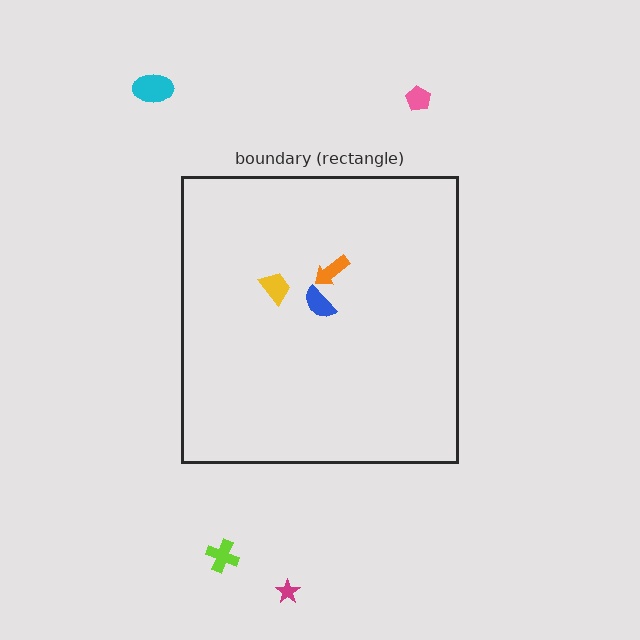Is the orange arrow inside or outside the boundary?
Inside.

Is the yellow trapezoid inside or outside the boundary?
Inside.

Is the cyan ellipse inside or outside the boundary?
Outside.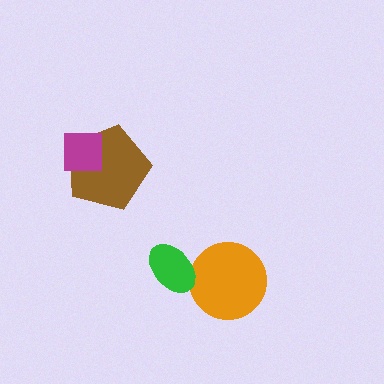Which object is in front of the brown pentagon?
The magenta square is in front of the brown pentagon.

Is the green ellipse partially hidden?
No, no other shape covers it.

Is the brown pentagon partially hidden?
Yes, it is partially covered by another shape.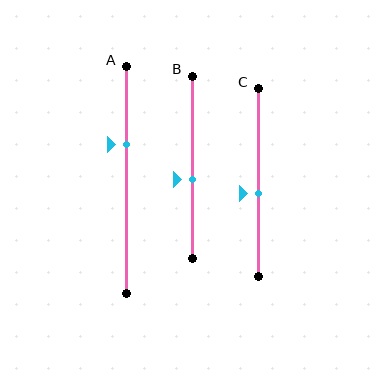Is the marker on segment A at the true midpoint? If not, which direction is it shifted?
No, the marker on segment A is shifted upward by about 16% of the segment length.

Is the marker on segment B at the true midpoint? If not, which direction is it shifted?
No, the marker on segment B is shifted downward by about 7% of the segment length.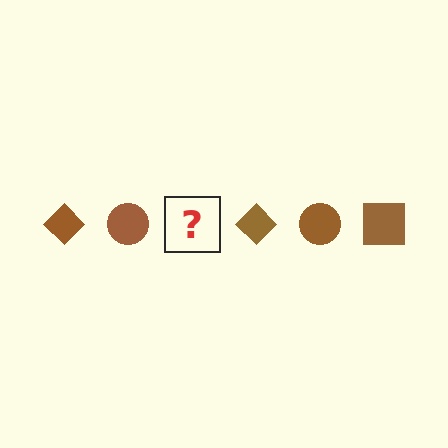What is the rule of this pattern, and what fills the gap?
The rule is that the pattern cycles through diamond, circle, square shapes in brown. The gap should be filled with a brown square.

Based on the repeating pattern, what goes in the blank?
The blank should be a brown square.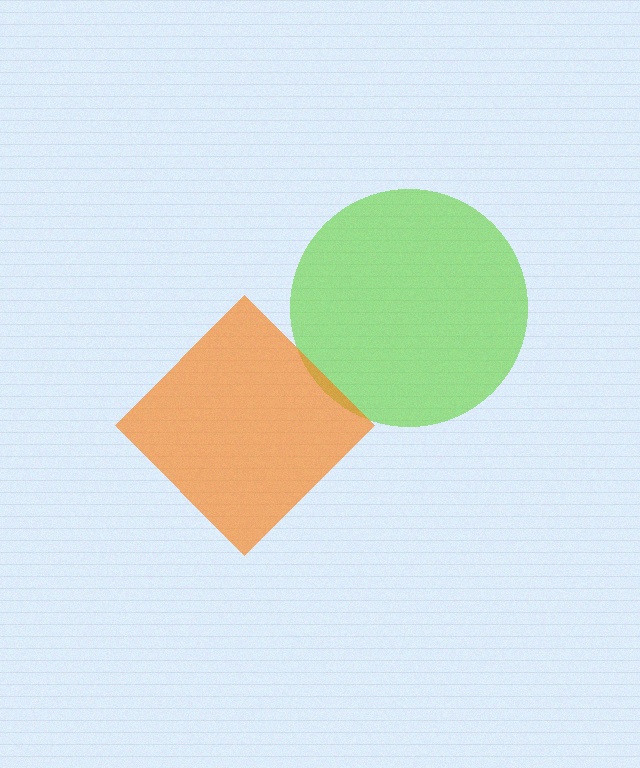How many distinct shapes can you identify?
There are 2 distinct shapes: a lime circle, an orange diamond.